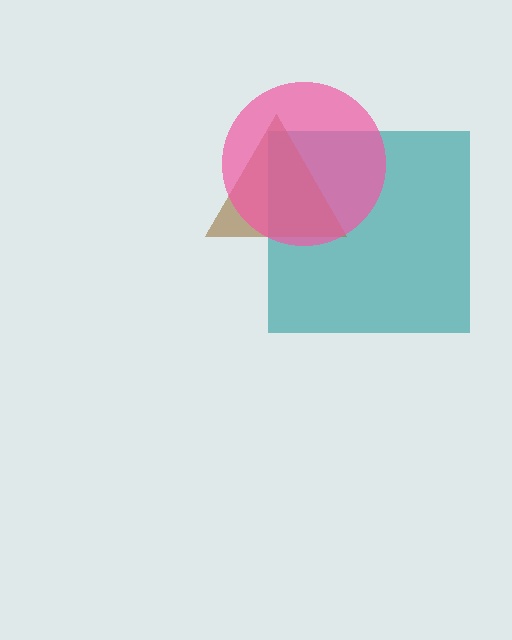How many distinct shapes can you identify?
There are 3 distinct shapes: a teal square, a brown triangle, a pink circle.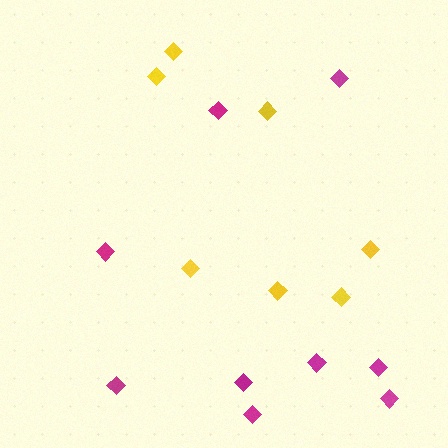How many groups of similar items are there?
There are 2 groups: one group of yellow diamonds (7) and one group of magenta diamonds (9).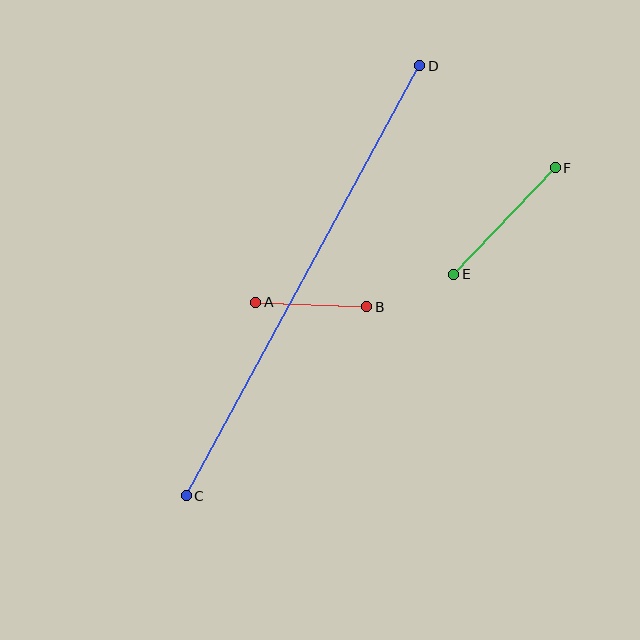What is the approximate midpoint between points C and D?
The midpoint is at approximately (303, 281) pixels.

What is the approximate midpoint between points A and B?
The midpoint is at approximately (311, 305) pixels.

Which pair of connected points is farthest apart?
Points C and D are farthest apart.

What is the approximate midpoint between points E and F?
The midpoint is at approximately (504, 221) pixels.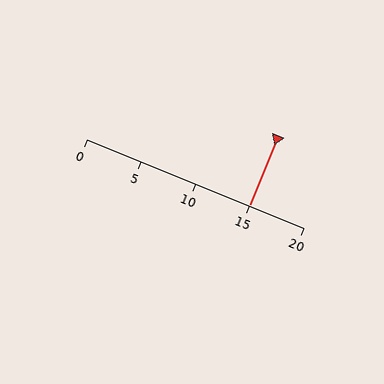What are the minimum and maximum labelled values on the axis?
The axis runs from 0 to 20.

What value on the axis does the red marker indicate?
The marker indicates approximately 15.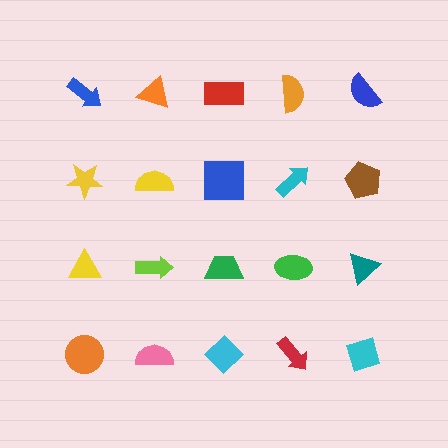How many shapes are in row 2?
5 shapes.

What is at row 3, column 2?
A lime arrow.